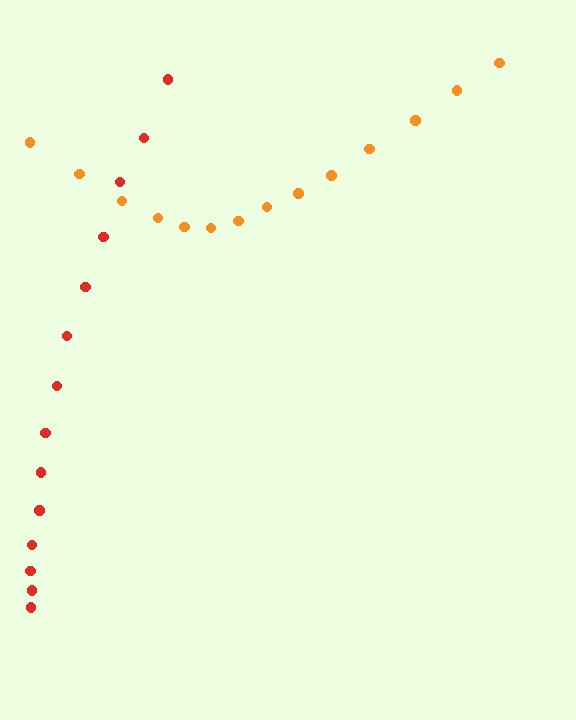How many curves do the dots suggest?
There are 2 distinct paths.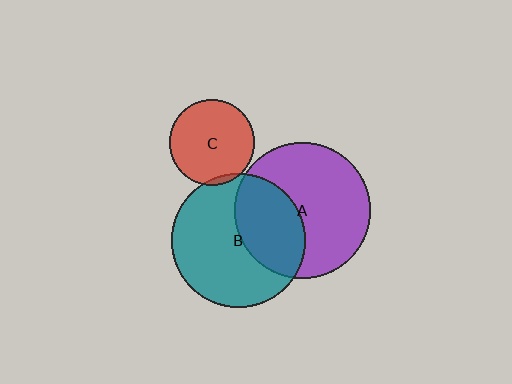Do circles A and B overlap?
Yes.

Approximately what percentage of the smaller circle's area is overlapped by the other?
Approximately 35%.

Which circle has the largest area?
Circle A (purple).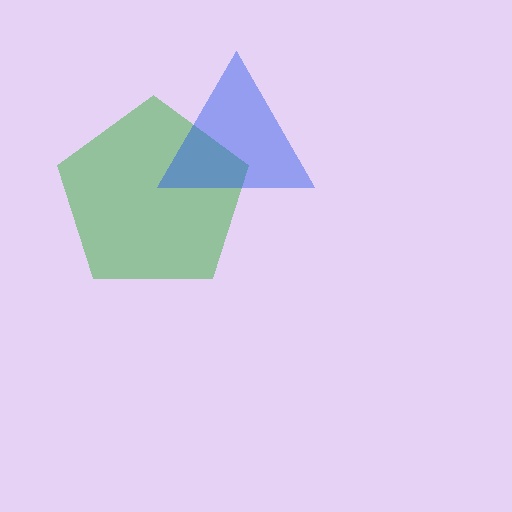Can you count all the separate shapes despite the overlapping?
Yes, there are 2 separate shapes.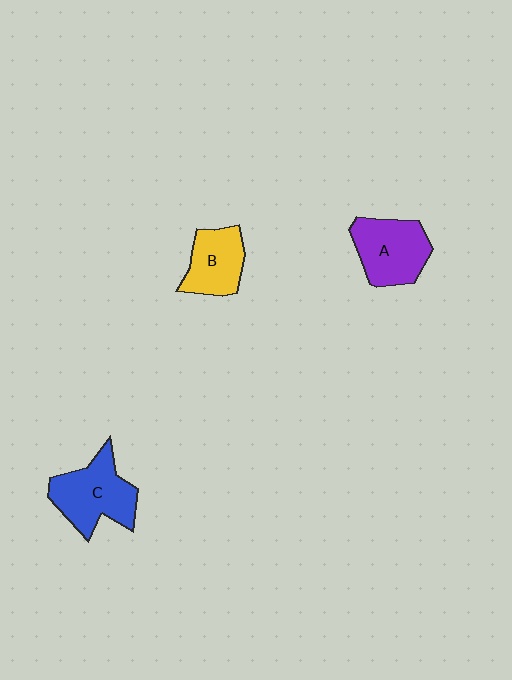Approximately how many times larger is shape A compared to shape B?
Approximately 1.2 times.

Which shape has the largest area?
Shape C (blue).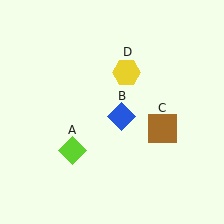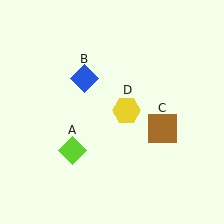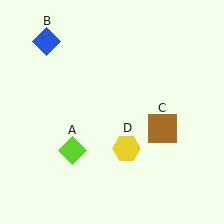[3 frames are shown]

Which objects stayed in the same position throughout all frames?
Lime diamond (object A) and brown square (object C) remained stationary.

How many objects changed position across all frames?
2 objects changed position: blue diamond (object B), yellow hexagon (object D).